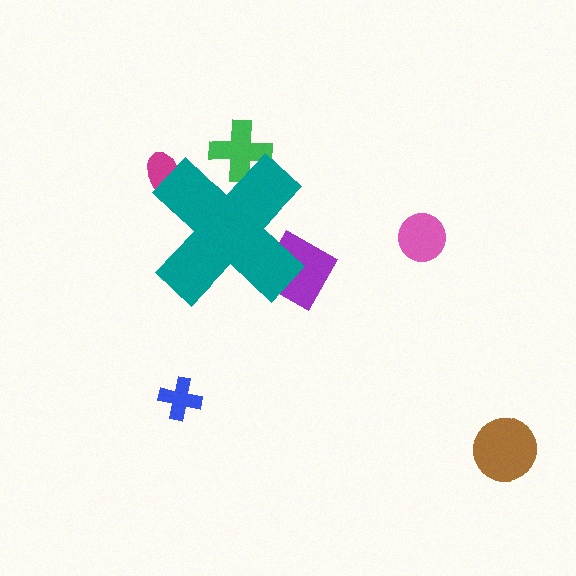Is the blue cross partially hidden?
No, the blue cross is fully visible.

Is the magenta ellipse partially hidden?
Yes, the magenta ellipse is partially hidden behind the teal cross.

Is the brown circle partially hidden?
No, the brown circle is fully visible.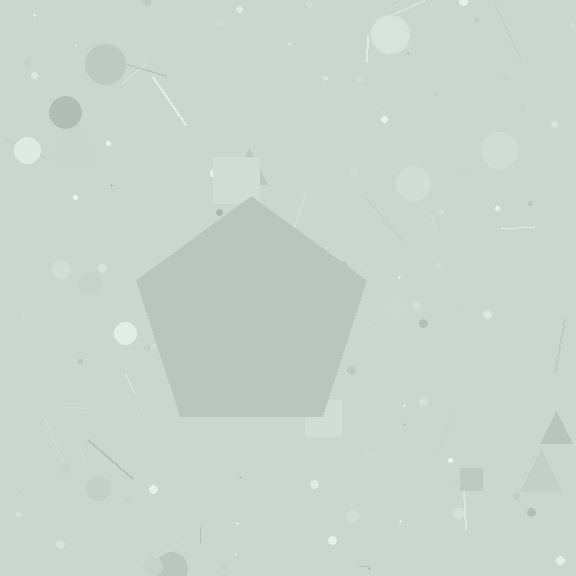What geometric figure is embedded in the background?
A pentagon is embedded in the background.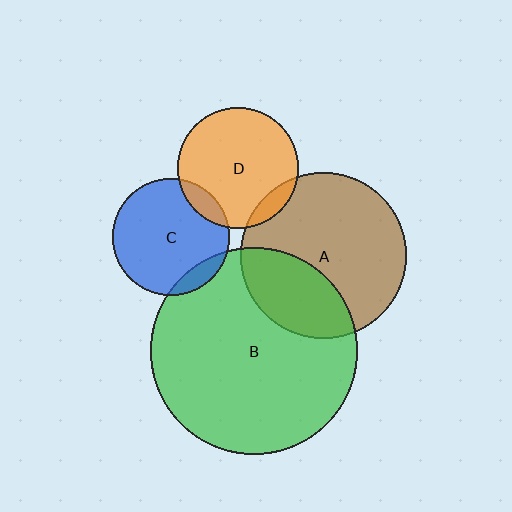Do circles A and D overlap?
Yes.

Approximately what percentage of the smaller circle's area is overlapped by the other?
Approximately 10%.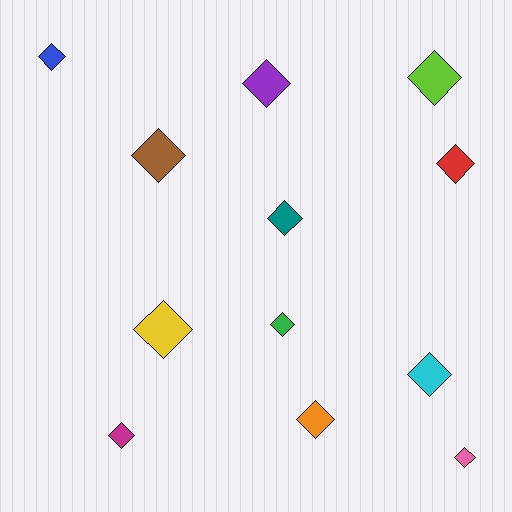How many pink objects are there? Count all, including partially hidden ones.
There is 1 pink object.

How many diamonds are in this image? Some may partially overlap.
There are 12 diamonds.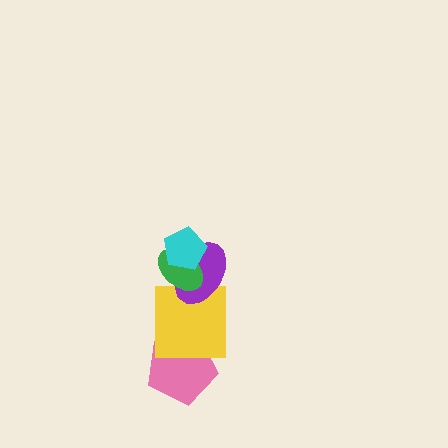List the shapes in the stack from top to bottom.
From top to bottom: the cyan pentagon, the green ellipse, the purple ellipse, the yellow square, the pink pentagon.